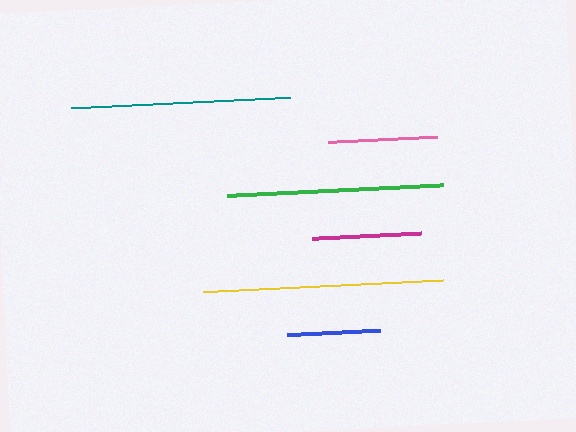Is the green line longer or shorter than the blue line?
The green line is longer than the blue line.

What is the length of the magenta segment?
The magenta segment is approximately 109 pixels long.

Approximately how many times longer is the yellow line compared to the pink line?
The yellow line is approximately 2.2 times the length of the pink line.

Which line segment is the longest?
The yellow line is the longest at approximately 241 pixels.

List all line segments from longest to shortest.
From longest to shortest: yellow, teal, green, pink, magenta, blue.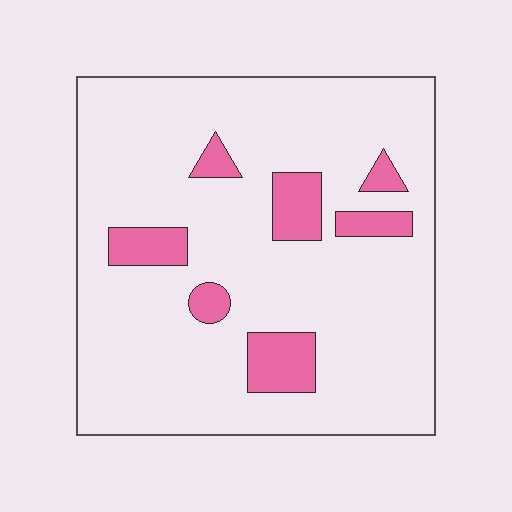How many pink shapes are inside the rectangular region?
7.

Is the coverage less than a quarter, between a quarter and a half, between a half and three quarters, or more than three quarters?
Less than a quarter.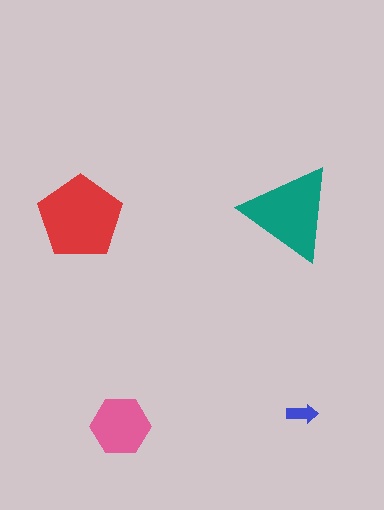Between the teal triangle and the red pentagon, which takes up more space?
The red pentagon.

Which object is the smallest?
The blue arrow.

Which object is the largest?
The red pentagon.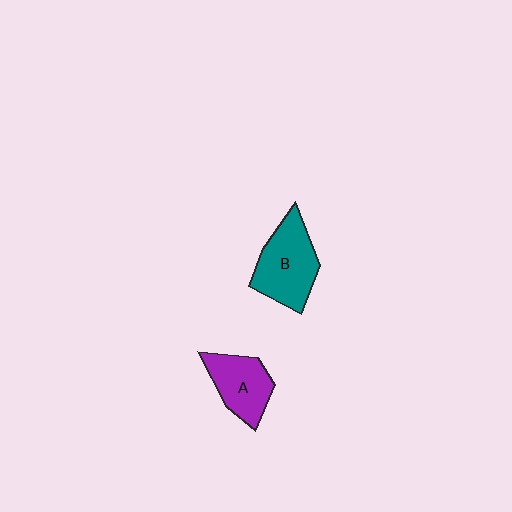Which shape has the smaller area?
Shape A (purple).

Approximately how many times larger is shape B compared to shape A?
Approximately 1.3 times.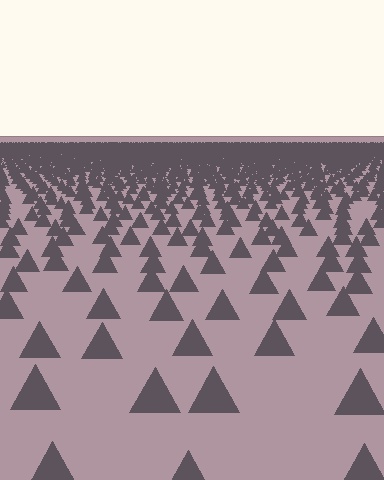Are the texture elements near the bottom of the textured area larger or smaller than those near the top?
Larger. Near the bottom, elements are closer to the viewer and appear at a bigger on-screen size.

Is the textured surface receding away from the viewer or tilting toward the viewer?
The surface is receding away from the viewer. Texture elements get smaller and denser toward the top.